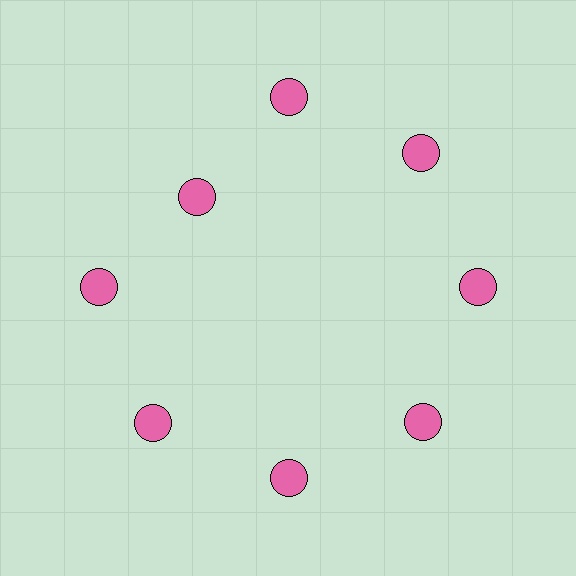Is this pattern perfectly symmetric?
No. The 8 pink circles are arranged in a ring, but one element near the 10 o'clock position is pulled inward toward the center, breaking the 8-fold rotational symmetry.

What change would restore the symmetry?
The symmetry would be restored by moving it outward, back onto the ring so that all 8 circles sit at equal angles and equal distance from the center.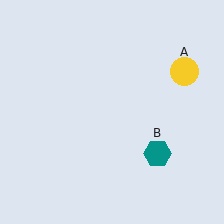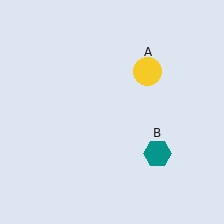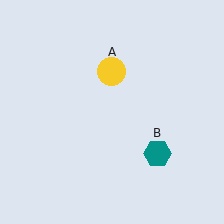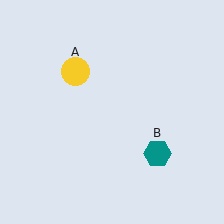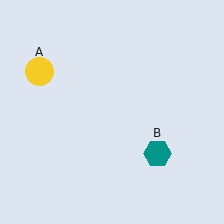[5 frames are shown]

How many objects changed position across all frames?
1 object changed position: yellow circle (object A).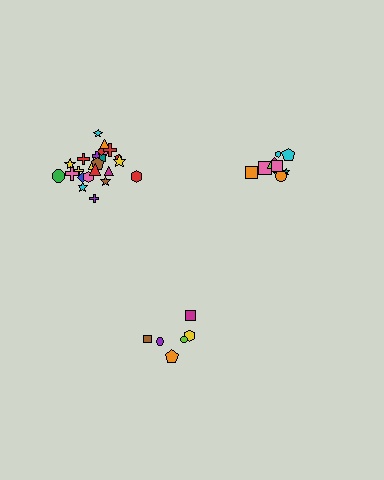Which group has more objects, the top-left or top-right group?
The top-left group.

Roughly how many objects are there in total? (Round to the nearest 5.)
Roughly 40 objects in total.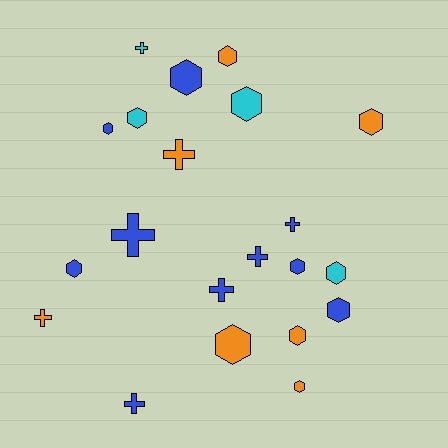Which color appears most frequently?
Blue, with 10 objects.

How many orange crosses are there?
There are 2 orange crosses.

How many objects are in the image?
There are 21 objects.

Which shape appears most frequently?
Hexagon, with 13 objects.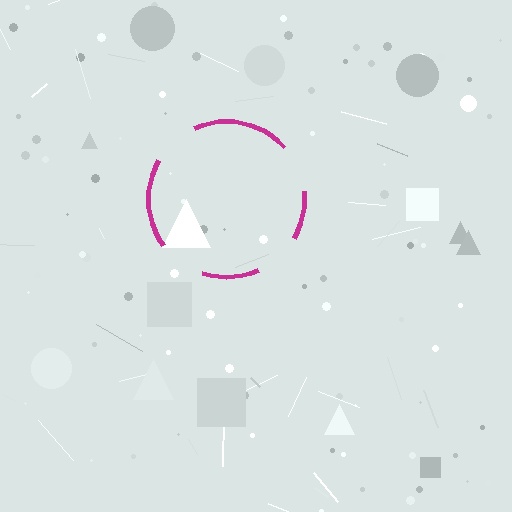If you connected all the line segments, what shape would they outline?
They would outline a circle.